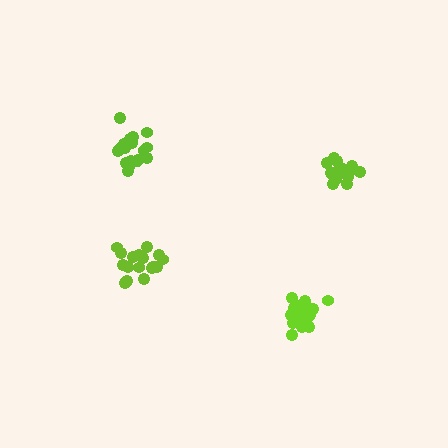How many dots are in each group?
Group 1: 15 dots, Group 2: 17 dots, Group 3: 18 dots, Group 4: 19 dots (69 total).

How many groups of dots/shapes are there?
There are 4 groups.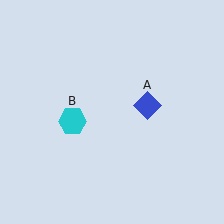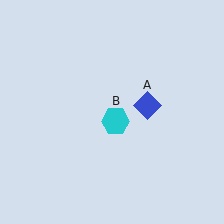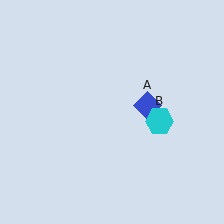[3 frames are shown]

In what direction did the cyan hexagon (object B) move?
The cyan hexagon (object B) moved right.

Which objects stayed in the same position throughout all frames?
Blue diamond (object A) remained stationary.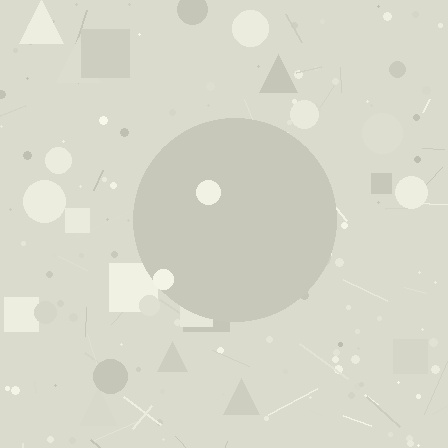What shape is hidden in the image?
A circle is hidden in the image.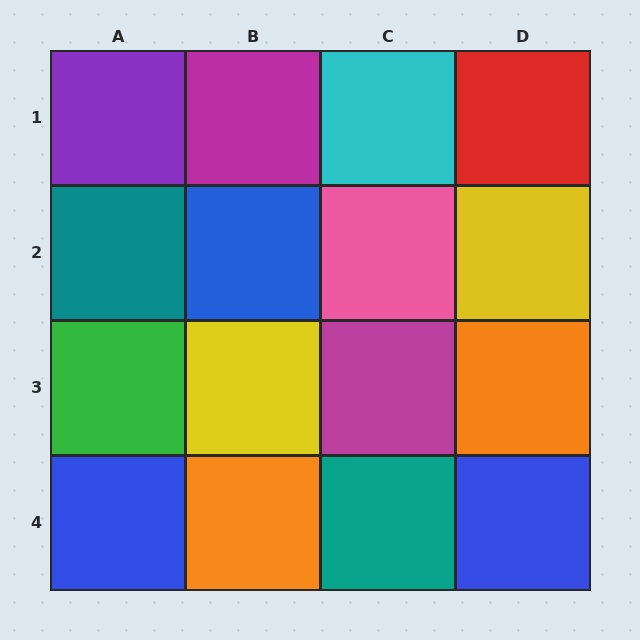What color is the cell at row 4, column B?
Orange.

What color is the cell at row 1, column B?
Magenta.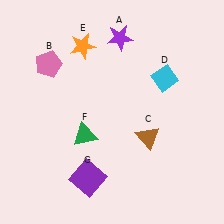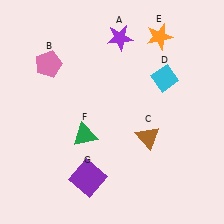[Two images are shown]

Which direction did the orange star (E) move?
The orange star (E) moved right.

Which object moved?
The orange star (E) moved right.